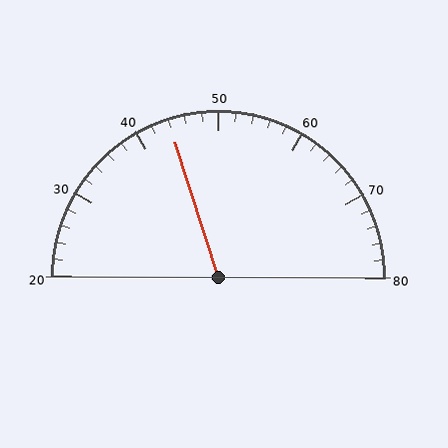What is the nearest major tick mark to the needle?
The nearest major tick mark is 40.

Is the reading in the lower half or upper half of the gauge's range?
The reading is in the lower half of the range (20 to 80).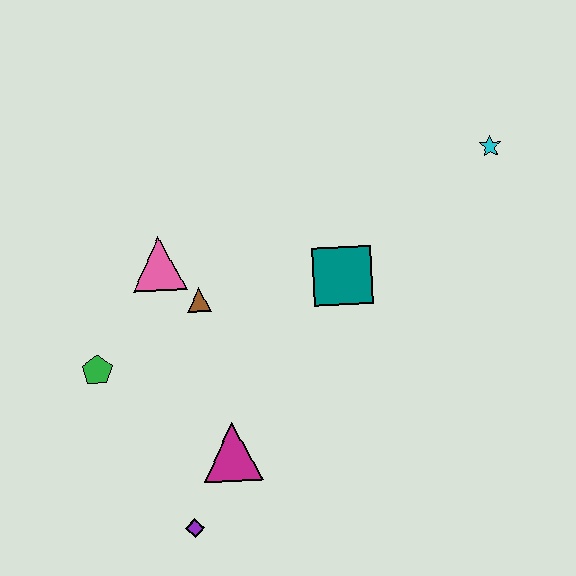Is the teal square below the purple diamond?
No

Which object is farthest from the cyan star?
The purple diamond is farthest from the cyan star.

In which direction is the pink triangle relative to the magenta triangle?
The pink triangle is above the magenta triangle.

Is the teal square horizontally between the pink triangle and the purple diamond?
No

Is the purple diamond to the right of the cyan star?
No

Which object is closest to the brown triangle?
The pink triangle is closest to the brown triangle.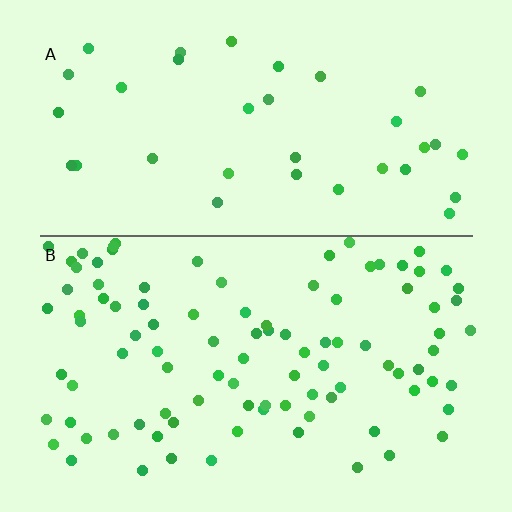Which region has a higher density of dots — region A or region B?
B (the bottom).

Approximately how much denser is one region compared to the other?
Approximately 2.8× — region B over region A.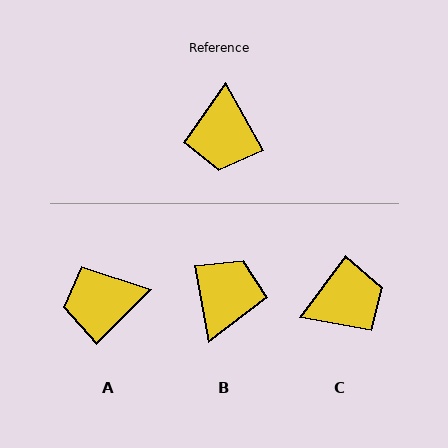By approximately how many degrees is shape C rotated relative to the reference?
Approximately 115 degrees counter-clockwise.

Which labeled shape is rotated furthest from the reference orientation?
B, about 162 degrees away.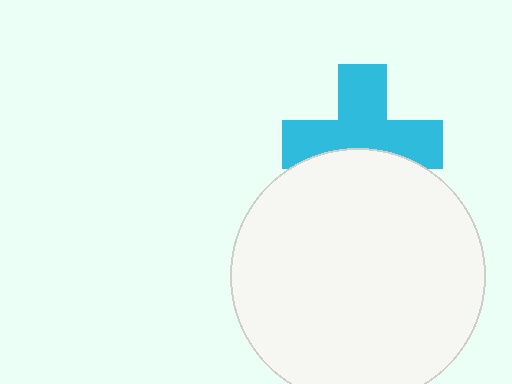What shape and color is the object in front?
The object in front is a white circle.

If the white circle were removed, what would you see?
You would see the complete cyan cross.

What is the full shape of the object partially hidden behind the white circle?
The partially hidden object is a cyan cross.